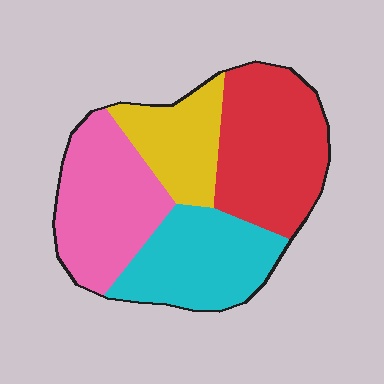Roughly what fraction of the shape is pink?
Pink covers around 25% of the shape.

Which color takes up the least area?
Yellow, at roughly 15%.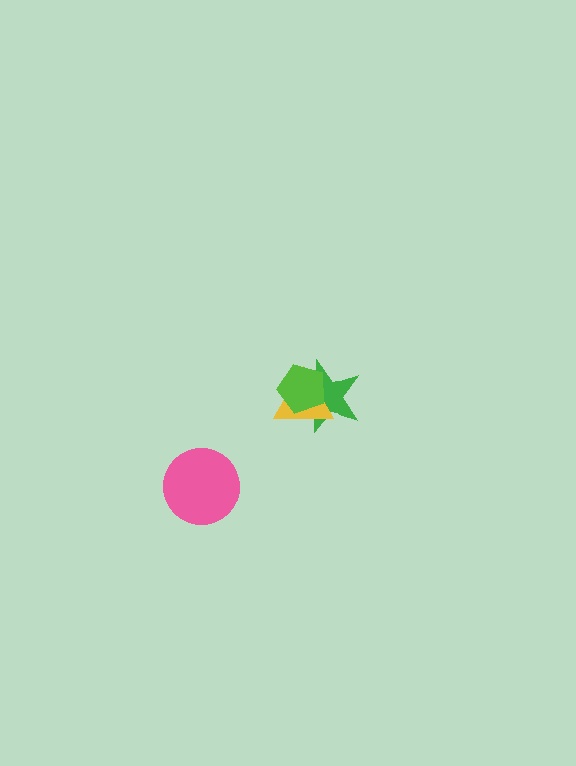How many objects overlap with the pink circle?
0 objects overlap with the pink circle.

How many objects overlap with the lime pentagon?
2 objects overlap with the lime pentagon.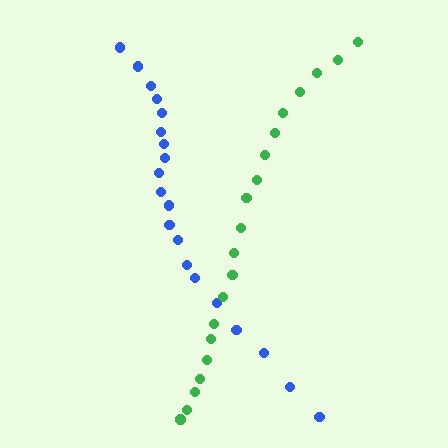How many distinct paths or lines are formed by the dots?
There are 2 distinct paths.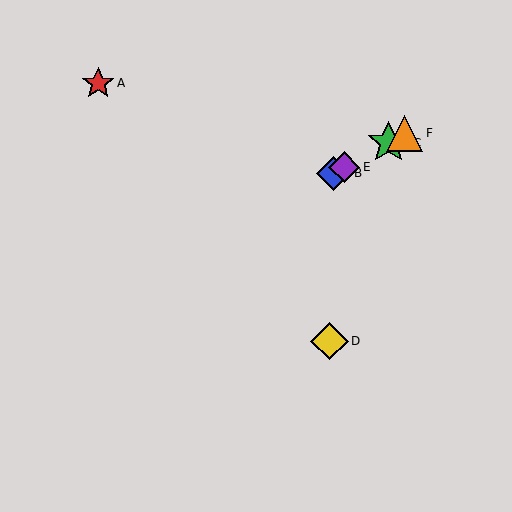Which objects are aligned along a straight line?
Objects B, C, E, F are aligned along a straight line.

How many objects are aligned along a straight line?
4 objects (B, C, E, F) are aligned along a straight line.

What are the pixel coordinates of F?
Object F is at (405, 134).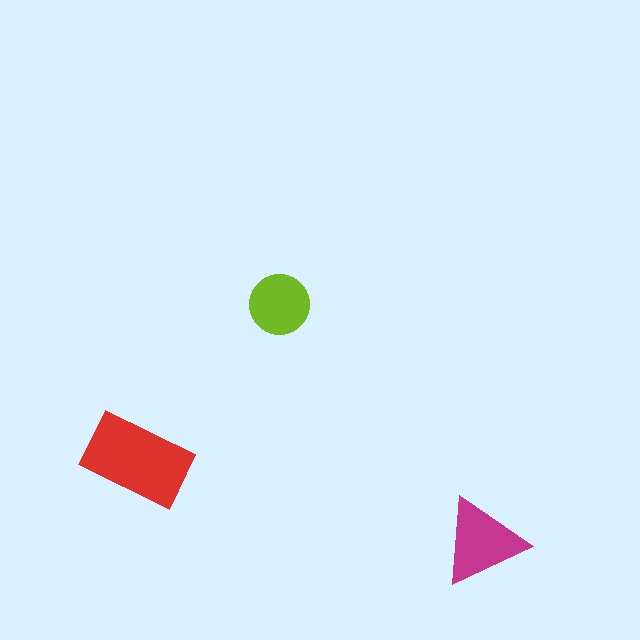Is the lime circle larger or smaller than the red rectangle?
Smaller.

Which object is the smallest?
The lime circle.